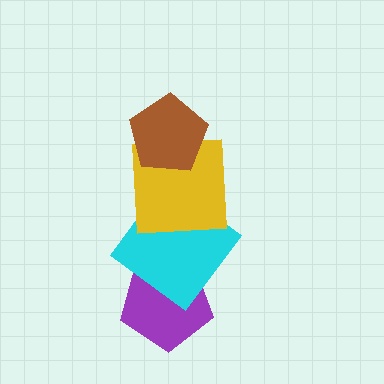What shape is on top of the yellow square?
The brown pentagon is on top of the yellow square.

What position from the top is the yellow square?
The yellow square is 2nd from the top.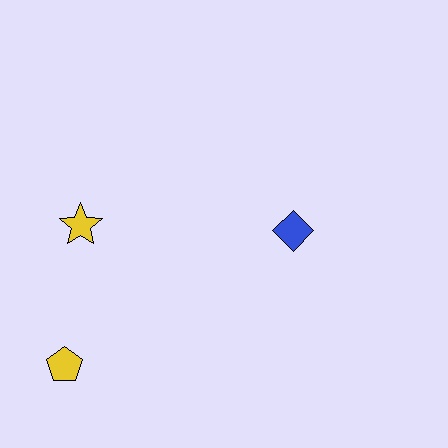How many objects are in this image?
There are 3 objects.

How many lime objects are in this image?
There are no lime objects.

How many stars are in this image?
There is 1 star.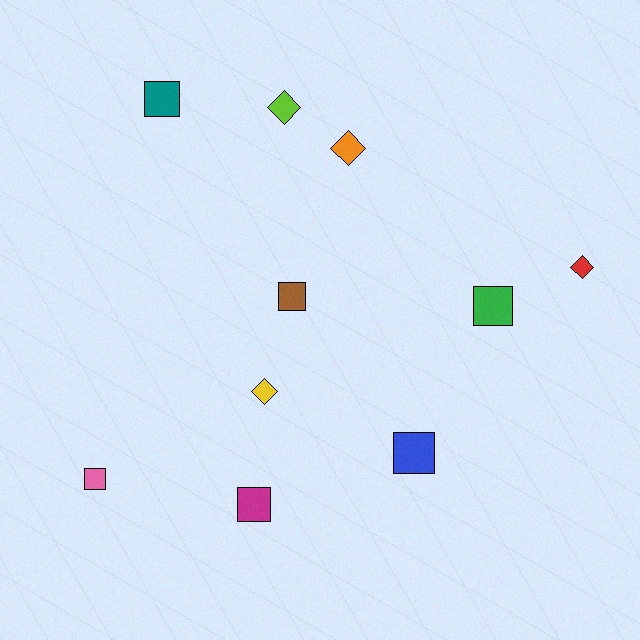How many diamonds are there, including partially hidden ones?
There are 4 diamonds.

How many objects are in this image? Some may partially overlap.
There are 10 objects.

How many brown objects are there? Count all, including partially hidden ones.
There is 1 brown object.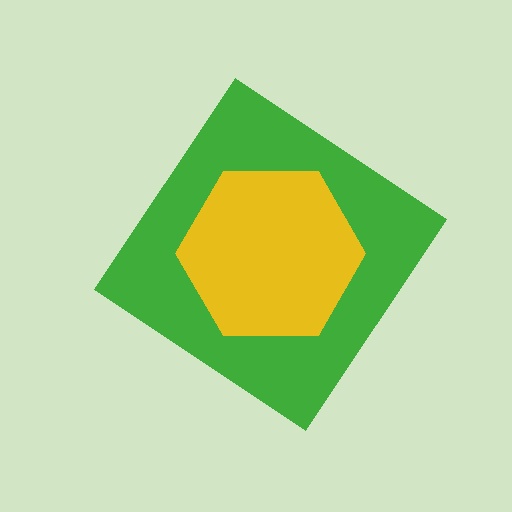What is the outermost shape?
The green diamond.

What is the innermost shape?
The yellow hexagon.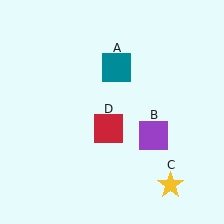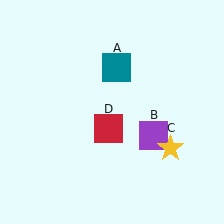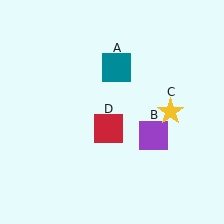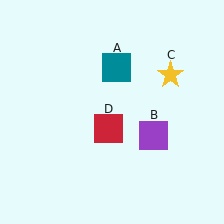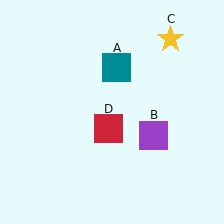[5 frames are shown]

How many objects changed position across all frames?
1 object changed position: yellow star (object C).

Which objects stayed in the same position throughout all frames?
Teal square (object A) and purple square (object B) and red square (object D) remained stationary.